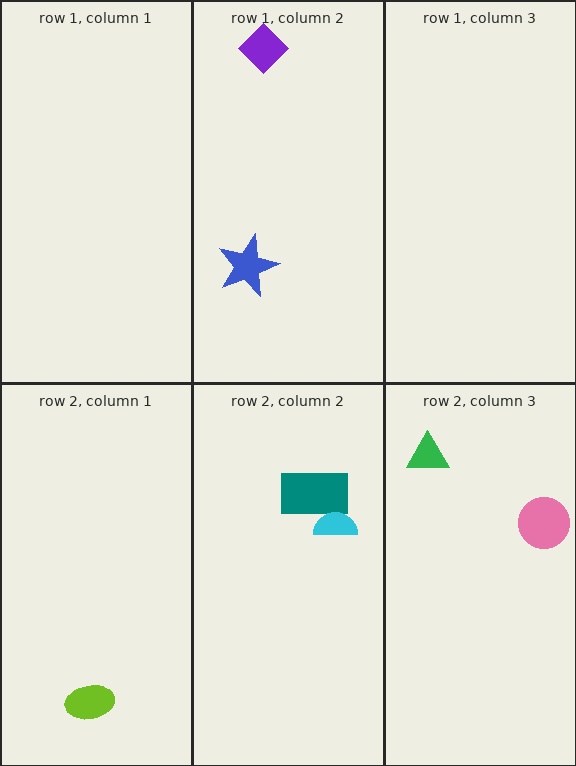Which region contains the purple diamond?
The row 1, column 2 region.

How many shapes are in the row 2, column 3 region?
2.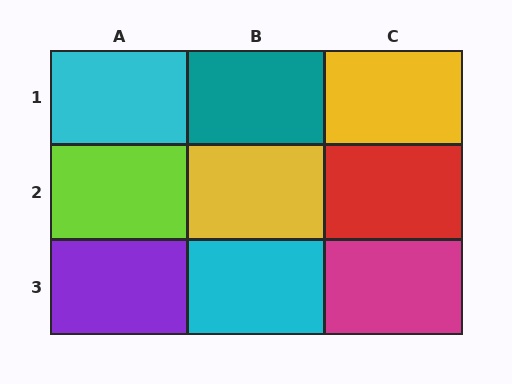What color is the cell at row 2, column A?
Lime.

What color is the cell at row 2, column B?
Yellow.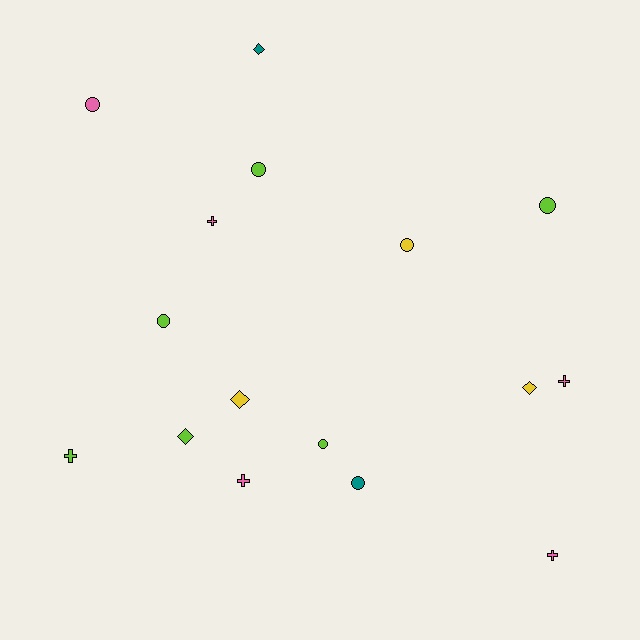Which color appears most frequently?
Lime, with 6 objects.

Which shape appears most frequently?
Circle, with 7 objects.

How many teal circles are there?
There is 1 teal circle.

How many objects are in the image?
There are 16 objects.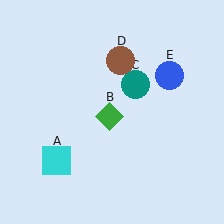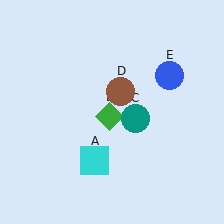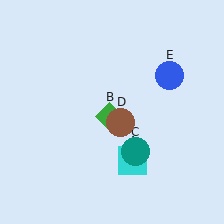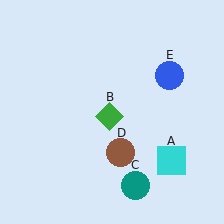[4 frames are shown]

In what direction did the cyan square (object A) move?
The cyan square (object A) moved right.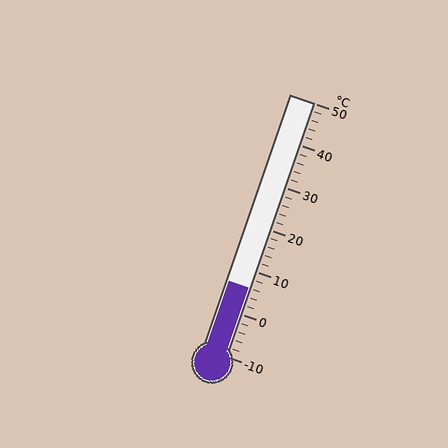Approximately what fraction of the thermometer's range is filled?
The thermometer is filled to approximately 25% of its range.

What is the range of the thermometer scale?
The thermometer scale ranges from -10°C to 50°C.